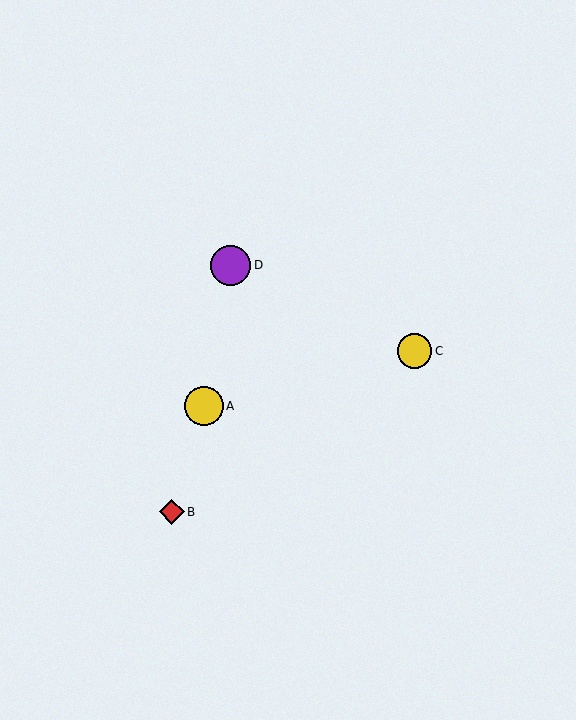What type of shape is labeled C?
Shape C is a yellow circle.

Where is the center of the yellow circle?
The center of the yellow circle is at (204, 406).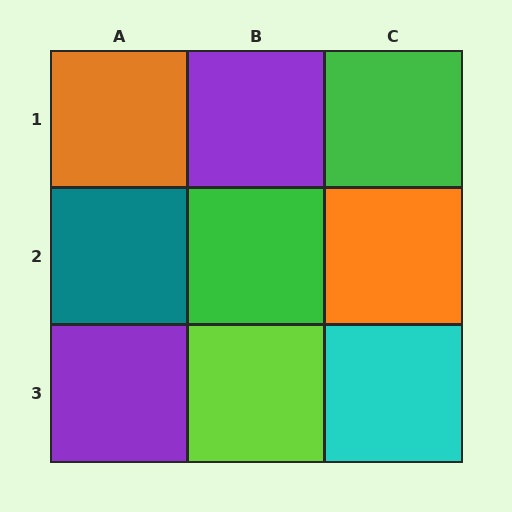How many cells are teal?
1 cell is teal.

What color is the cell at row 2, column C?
Orange.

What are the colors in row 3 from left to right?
Purple, lime, cyan.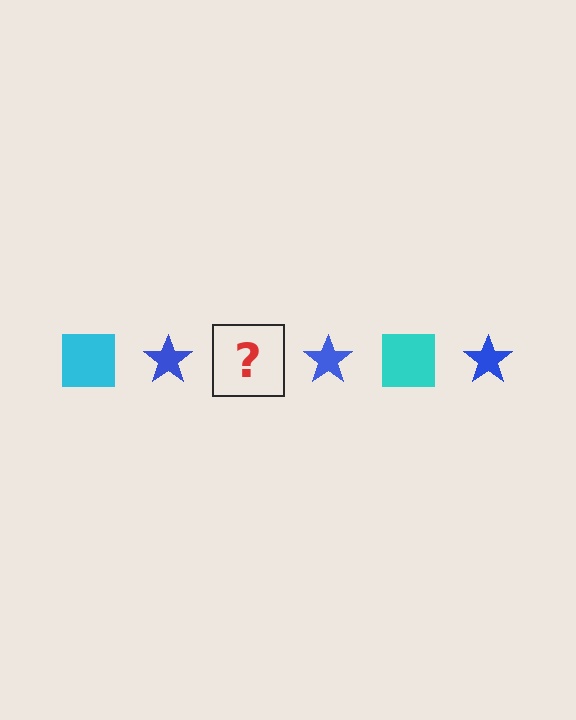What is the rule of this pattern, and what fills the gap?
The rule is that the pattern alternates between cyan square and blue star. The gap should be filled with a cyan square.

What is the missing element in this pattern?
The missing element is a cyan square.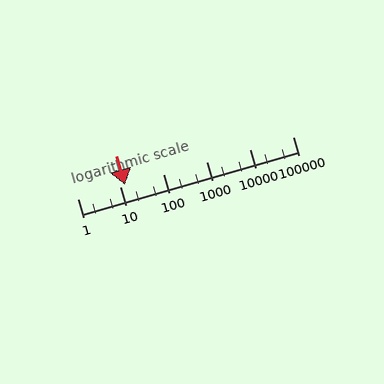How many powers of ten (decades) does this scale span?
The scale spans 5 decades, from 1 to 100000.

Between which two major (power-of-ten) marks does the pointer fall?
The pointer is between 10 and 100.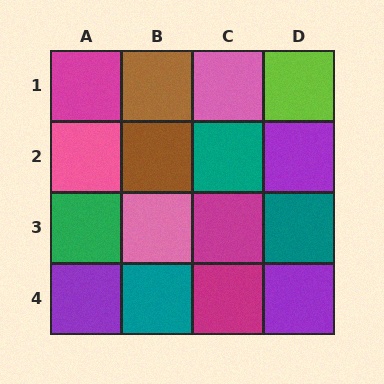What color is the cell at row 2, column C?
Teal.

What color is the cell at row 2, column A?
Pink.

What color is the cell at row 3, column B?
Pink.